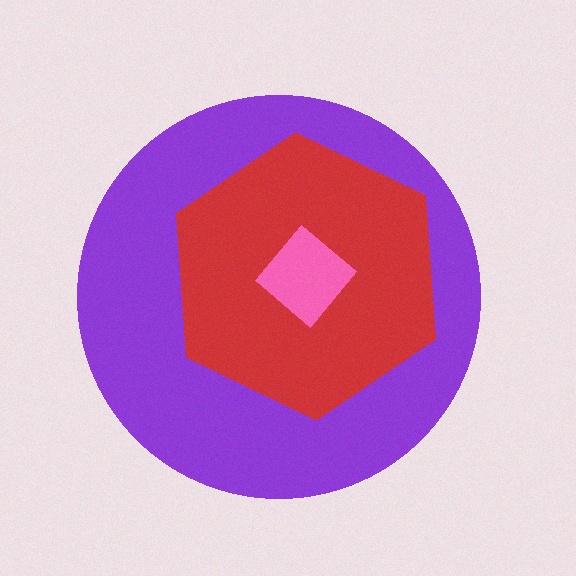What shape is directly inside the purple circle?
The red hexagon.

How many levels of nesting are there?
3.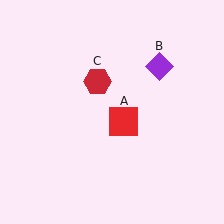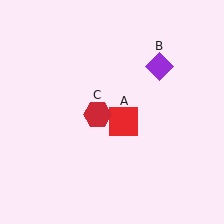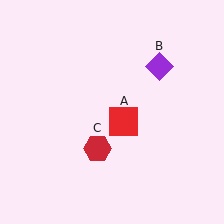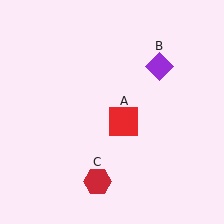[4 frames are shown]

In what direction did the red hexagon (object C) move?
The red hexagon (object C) moved down.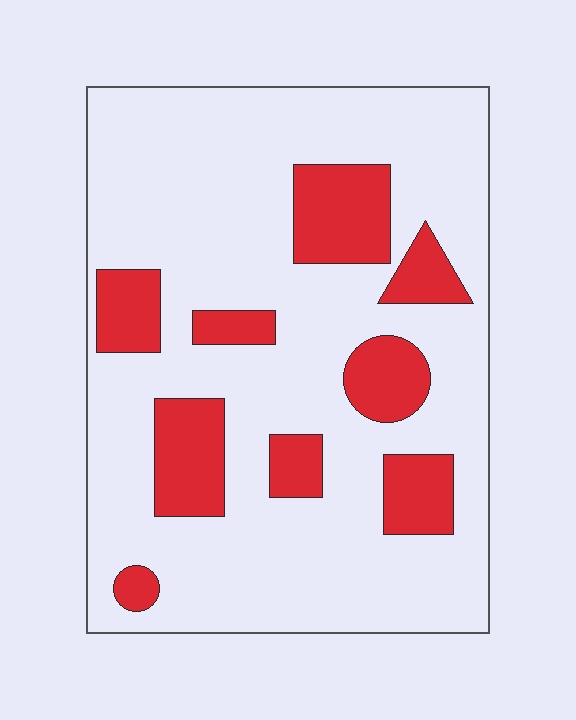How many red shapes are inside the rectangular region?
9.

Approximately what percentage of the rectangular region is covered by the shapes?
Approximately 20%.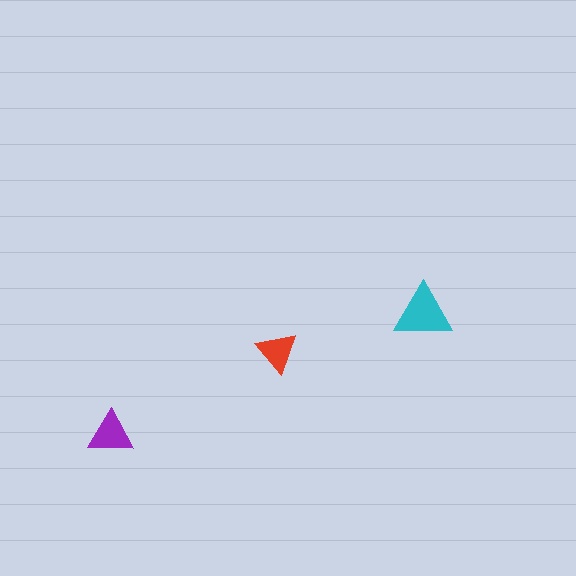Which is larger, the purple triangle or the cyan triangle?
The cyan one.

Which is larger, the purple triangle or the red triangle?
The purple one.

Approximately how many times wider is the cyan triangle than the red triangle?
About 1.5 times wider.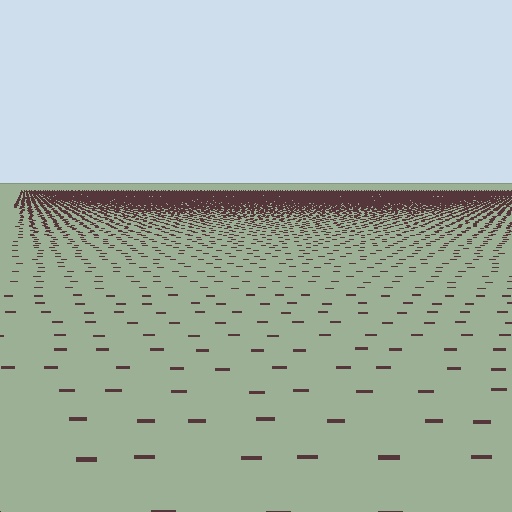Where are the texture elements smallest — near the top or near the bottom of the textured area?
Near the top.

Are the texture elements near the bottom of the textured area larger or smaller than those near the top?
Larger. Near the bottom, elements are closer to the viewer and appear at a bigger on-screen size.